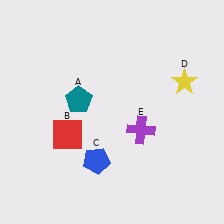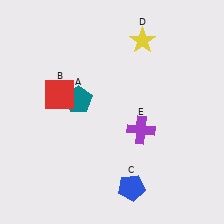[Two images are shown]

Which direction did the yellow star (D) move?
The yellow star (D) moved left.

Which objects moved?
The objects that moved are: the red square (B), the blue pentagon (C), the yellow star (D).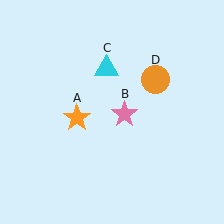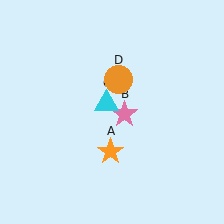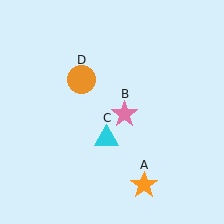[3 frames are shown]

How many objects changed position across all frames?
3 objects changed position: orange star (object A), cyan triangle (object C), orange circle (object D).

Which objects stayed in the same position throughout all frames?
Pink star (object B) remained stationary.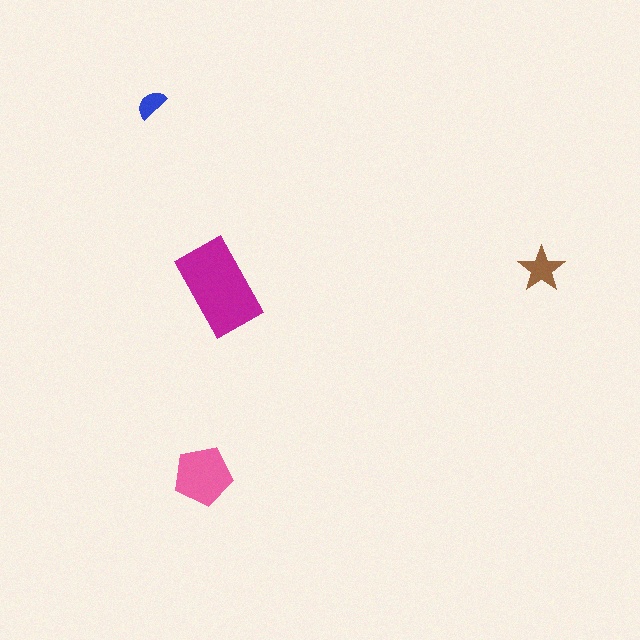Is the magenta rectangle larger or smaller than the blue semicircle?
Larger.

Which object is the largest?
The magenta rectangle.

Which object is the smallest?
The blue semicircle.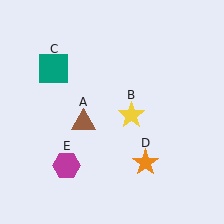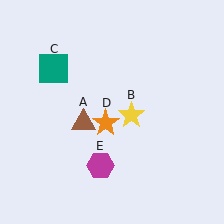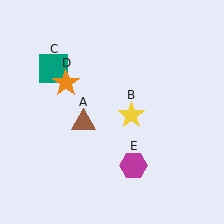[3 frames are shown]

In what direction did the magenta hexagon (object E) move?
The magenta hexagon (object E) moved right.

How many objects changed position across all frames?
2 objects changed position: orange star (object D), magenta hexagon (object E).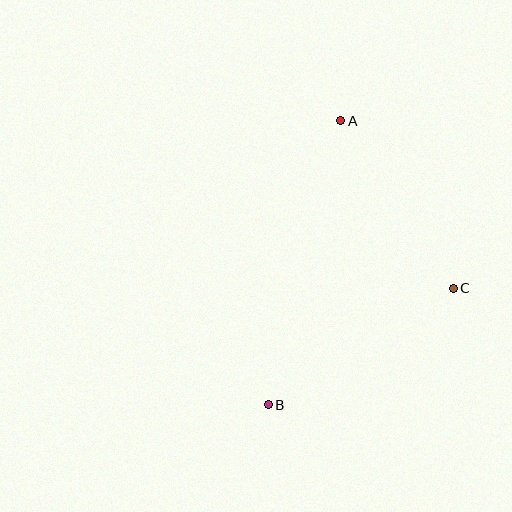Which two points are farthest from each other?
Points A and B are farthest from each other.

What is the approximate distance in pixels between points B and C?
The distance between B and C is approximately 219 pixels.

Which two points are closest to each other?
Points A and C are closest to each other.